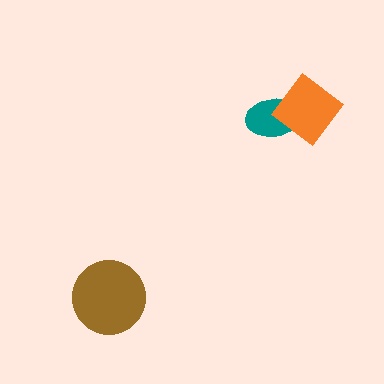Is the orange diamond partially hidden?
No, no other shape covers it.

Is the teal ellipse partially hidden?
Yes, it is partially covered by another shape.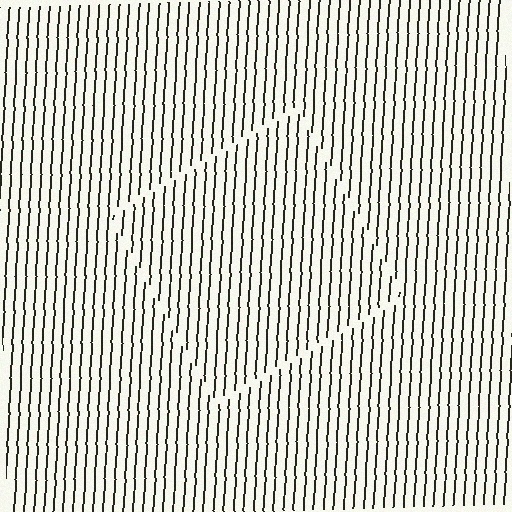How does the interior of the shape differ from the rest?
The interior of the shape contains the same grating, shifted by half a period — the contour is defined by the phase discontinuity where line-ends from the inner and outer gratings abut.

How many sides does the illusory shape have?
4 sides — the line-ends trace a square.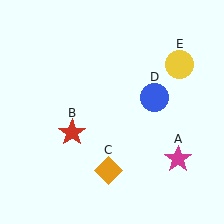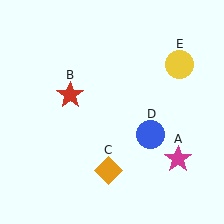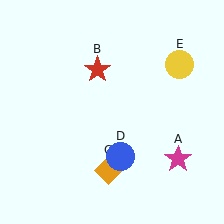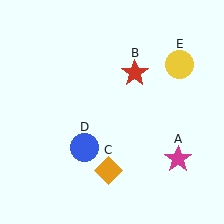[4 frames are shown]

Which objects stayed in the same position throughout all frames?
Magenta star (object A) and orange diamond (object C) and yellow circle (object E) remained stationary.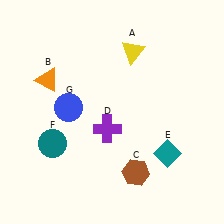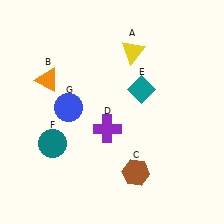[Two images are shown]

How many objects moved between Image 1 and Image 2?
1 object moved between the two images.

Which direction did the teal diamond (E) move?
The teal diamond (E) moved up.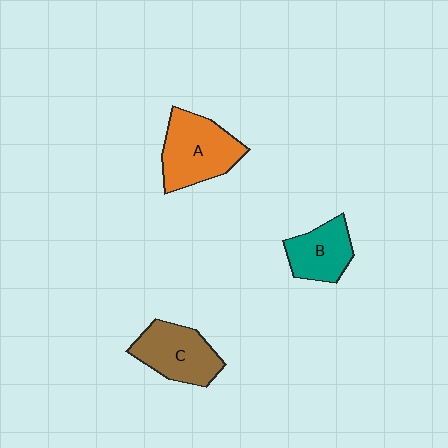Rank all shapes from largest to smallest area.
From largest to smallest: A (orange), C (brown), B (teal).